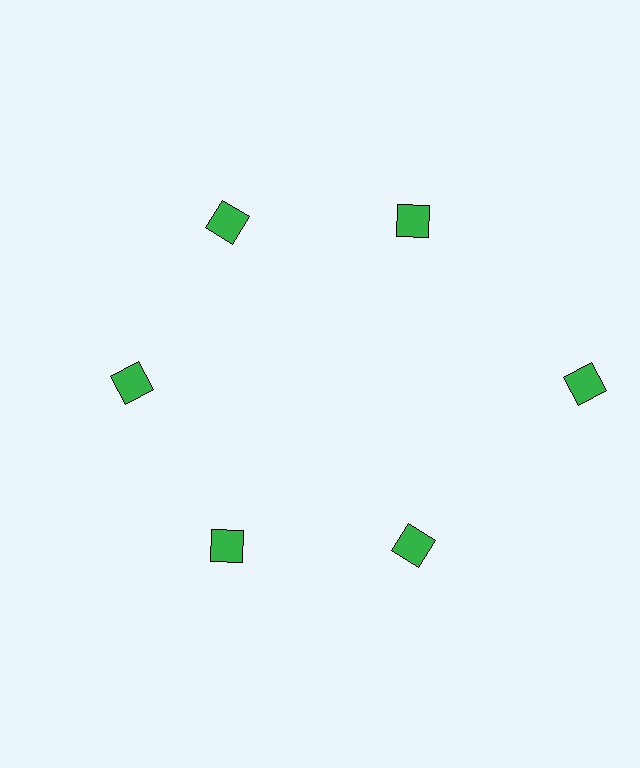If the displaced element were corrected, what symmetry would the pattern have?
It would have 6-fold rotational symmetry — the pattern would map onto itself every 60 degrees.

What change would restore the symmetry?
The symmetry would be restored by moving it inward, back onto the ring so that all 6 diamonds sit at equal angles and equal distance from the center.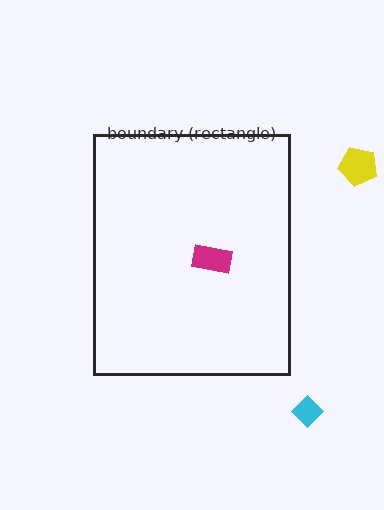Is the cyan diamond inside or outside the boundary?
Outside.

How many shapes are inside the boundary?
1 inside, 2 outside.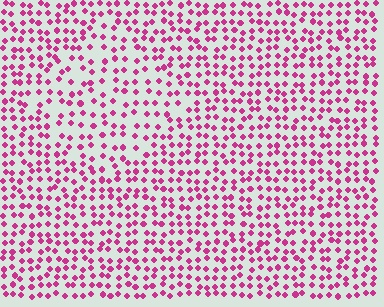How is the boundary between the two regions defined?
The boundary is defined by a change in element density (approximately 1.5x ratio). All elements are the same color, size, and shape.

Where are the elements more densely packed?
The elements are more densely packed outside the diamond boundary.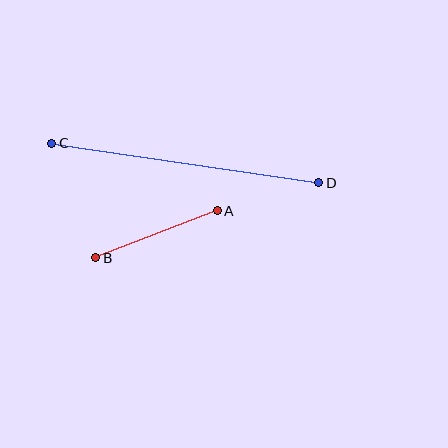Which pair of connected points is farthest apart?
Points C and D are farthest apart.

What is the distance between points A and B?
The distance is approximately 130 pixels.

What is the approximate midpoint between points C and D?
The midpoint is at approximately (185, 163) pixels.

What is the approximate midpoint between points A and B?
The midpoint is at approximately (157, 234) pixels.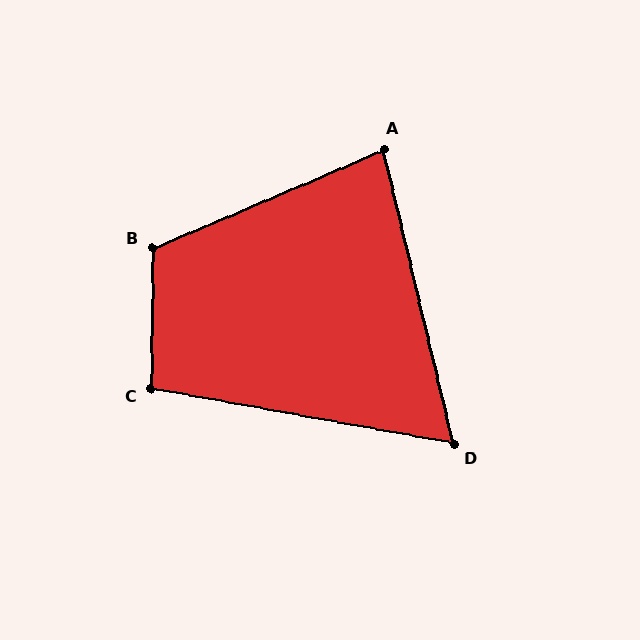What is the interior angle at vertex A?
Approximately 80 degrees (acute).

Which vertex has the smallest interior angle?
D, at approximately 66 degrees.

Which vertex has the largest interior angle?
B, at approximately 114 degrees.